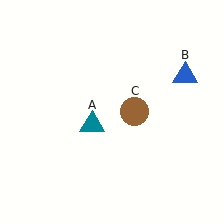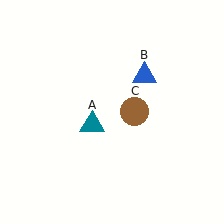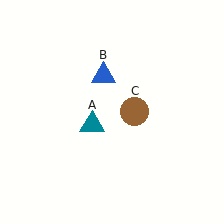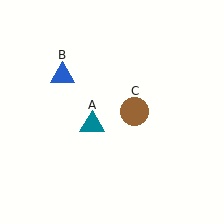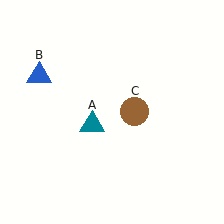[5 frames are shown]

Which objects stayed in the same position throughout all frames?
Teal triangle (object A) and brown circle (object C) remained stationary.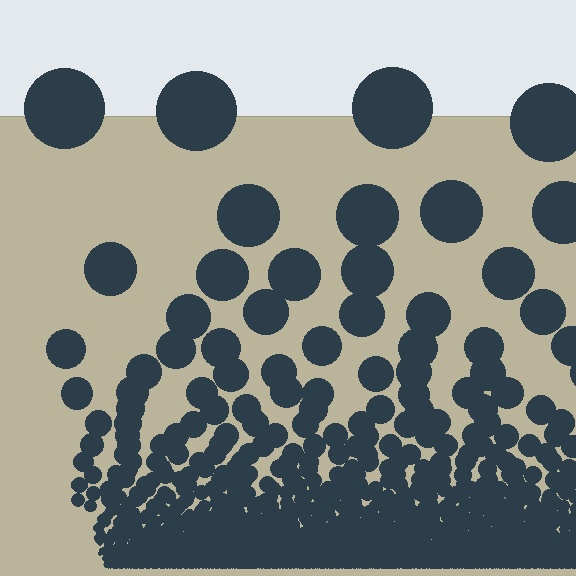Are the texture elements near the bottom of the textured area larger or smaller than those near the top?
Smaller. The gradient is inverted — elements near the bottom are smaller and denser.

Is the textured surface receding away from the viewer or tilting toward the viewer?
The surface appears to tilt toward the viewer. Texture elements get larger and sparser toward the top.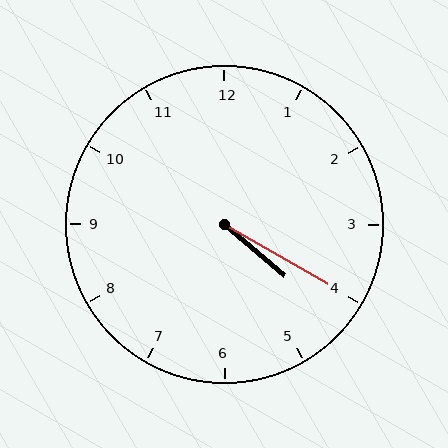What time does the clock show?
4:20.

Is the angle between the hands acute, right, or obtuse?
It is acute.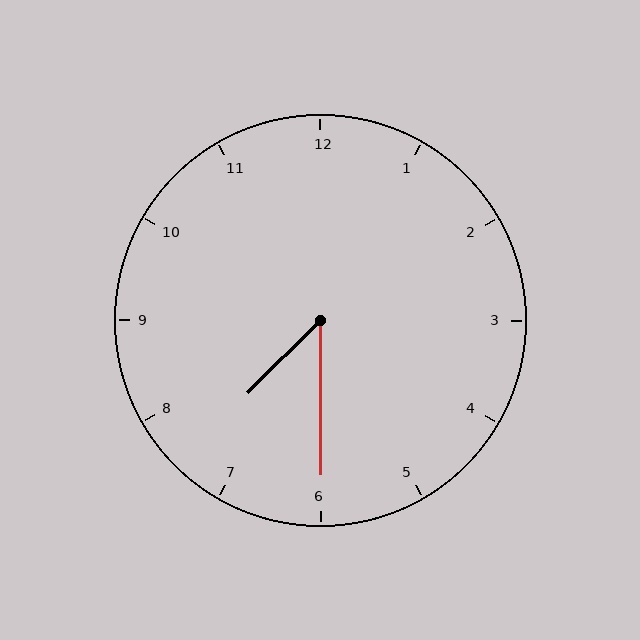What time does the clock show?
7:30.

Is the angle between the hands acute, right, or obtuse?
It is acute.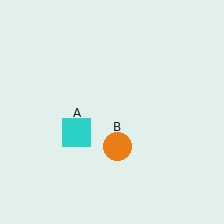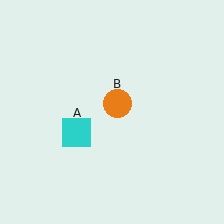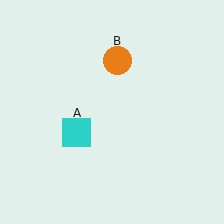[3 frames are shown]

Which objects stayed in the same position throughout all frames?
Cyan square (object A) remained stationary.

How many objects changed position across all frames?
1 object changed position: orange circle (object B).